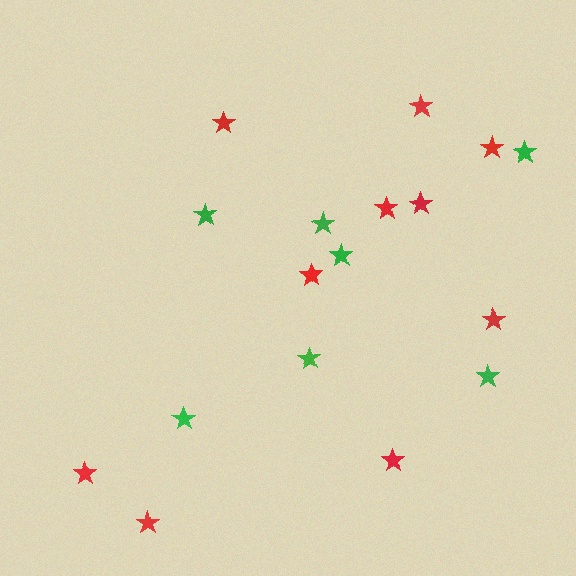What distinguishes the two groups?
There are 2 groups: one group of red stars (10) and one group of green stars (7).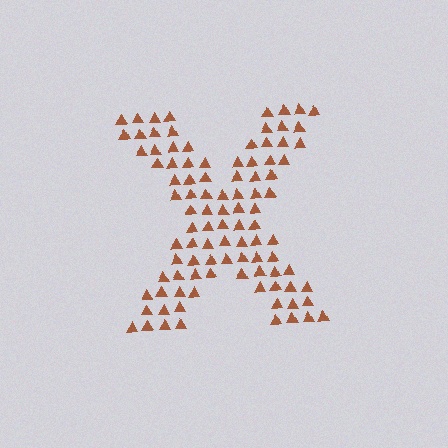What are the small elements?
The small elements are triangles.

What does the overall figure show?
The overall figure shows the letter X.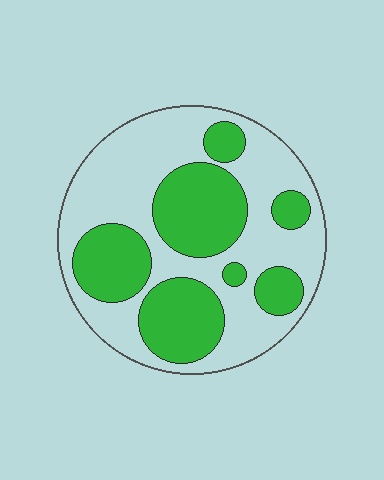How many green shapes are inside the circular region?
7.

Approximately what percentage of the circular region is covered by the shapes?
Approximately 40%.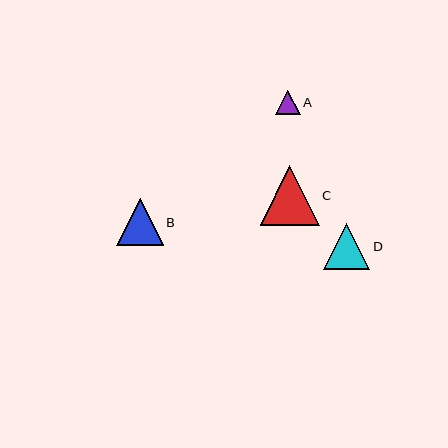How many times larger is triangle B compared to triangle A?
Triangle B is approximately 1.9 times the size of triangle A.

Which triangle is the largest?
Triangle C is the largest with a size of approximately 59 pixels.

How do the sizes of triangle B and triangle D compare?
Triangle B and triangle D are approximately the same size.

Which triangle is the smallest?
Triangle A is the smallest with a size of approximately 25 pixels.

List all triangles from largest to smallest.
From largest to smallest: C, B, D, A.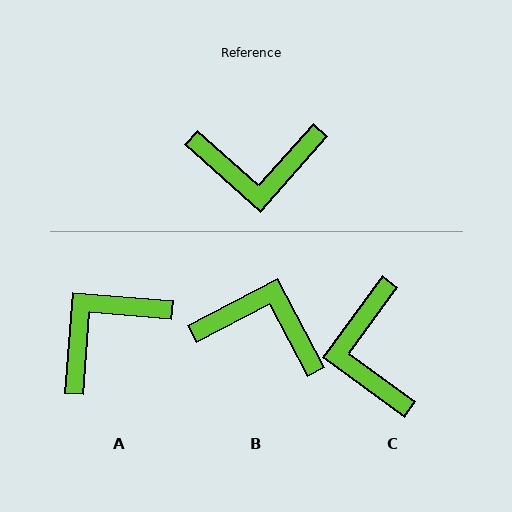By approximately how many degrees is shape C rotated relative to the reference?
Approximately 85 degrees clockwise.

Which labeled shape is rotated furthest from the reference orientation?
B, about 159 degrees away.